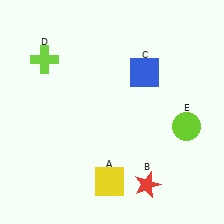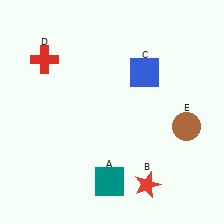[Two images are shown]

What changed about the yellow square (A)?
In Image 1, A is yellow. In Image 2, it changed to teal.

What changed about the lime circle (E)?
In Image 1, E is lime. In Image 2, it changed to brown.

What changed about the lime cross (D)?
In Image 1, D is lime. In Image 2, it changed to red.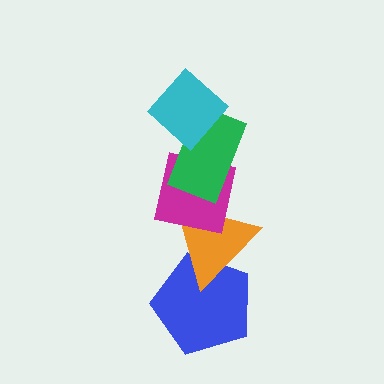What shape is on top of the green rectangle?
The cyan diamond is on top of the green rectangle.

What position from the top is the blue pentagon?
The blue pentagon is 5th from the top.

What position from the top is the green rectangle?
The green rectangle is 2nd from the top.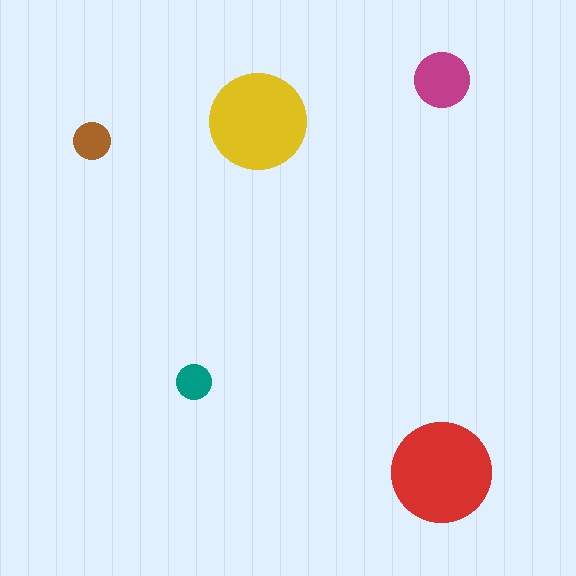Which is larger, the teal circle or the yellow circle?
The yellow one.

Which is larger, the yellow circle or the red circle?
The red one.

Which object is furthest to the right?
The magenta circle is rightmost.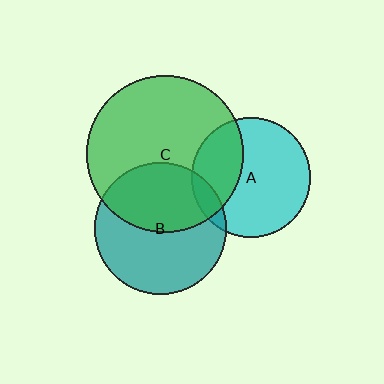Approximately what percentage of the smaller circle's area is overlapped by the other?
Approximately 10%.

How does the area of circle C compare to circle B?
Approximately 1.4 times.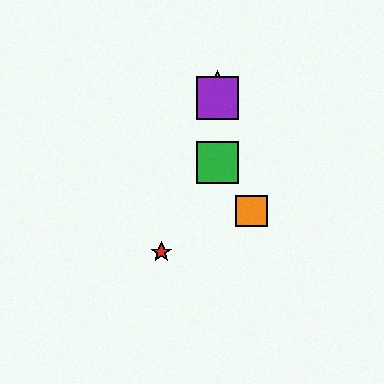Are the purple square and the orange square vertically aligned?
No, the purple square is at x≈218 and the orange square is at x≈251.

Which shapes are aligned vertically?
The blue star, the green square, the yellow star, the purple square are aligned vertically.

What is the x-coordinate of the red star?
The red star is at x≈161.